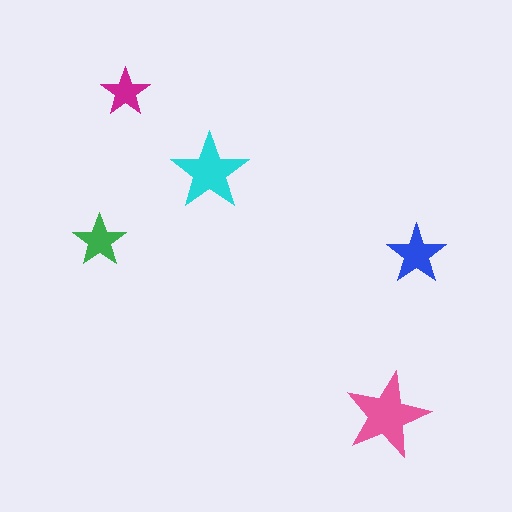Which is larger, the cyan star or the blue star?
The cyan one.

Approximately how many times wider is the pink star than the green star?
About 1.5 times wider.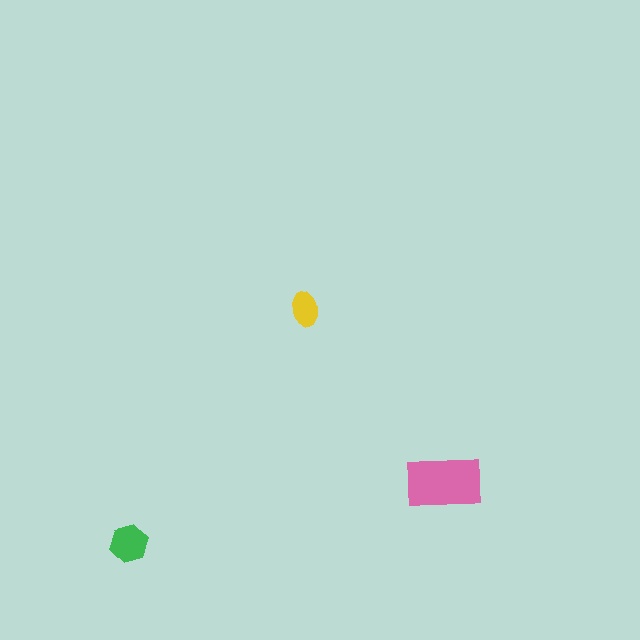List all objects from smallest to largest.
The yellow ellipse, the green hexagon, the pink rectangle.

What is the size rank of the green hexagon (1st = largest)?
2nd.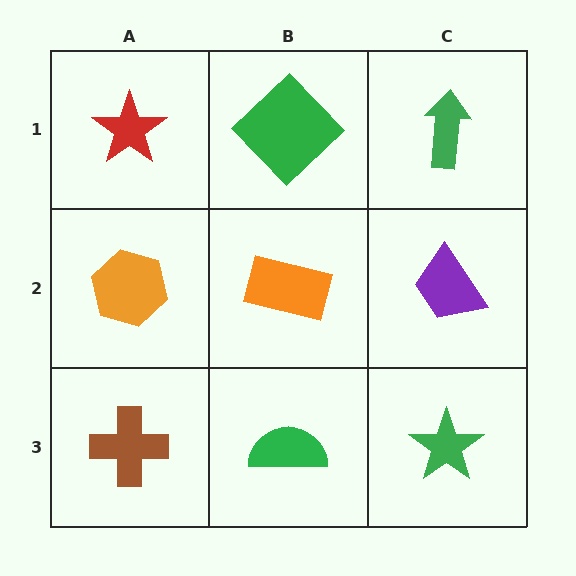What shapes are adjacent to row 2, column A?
A red star (row 1, column A), a brown cross (row 3, column A), an orange rectangle (row 2, column B).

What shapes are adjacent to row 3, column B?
An orange rectangle (row 2, column B), a brown cross (row 3, column A), a green star (row 3, column C).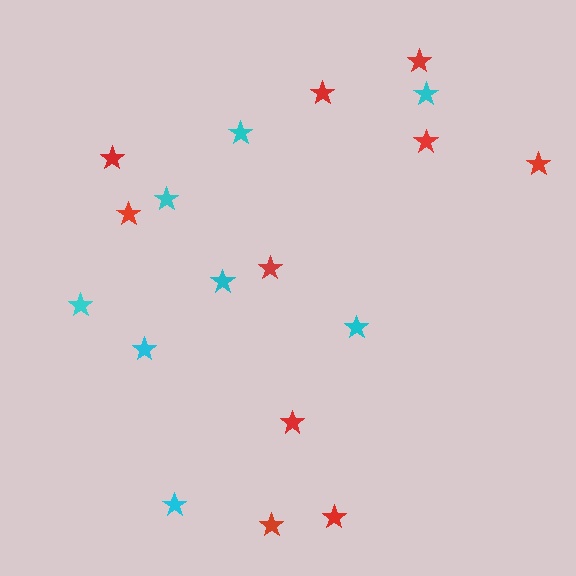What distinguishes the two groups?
There are 2 groups: one group of red stars (10) and one group of cyan stars (8).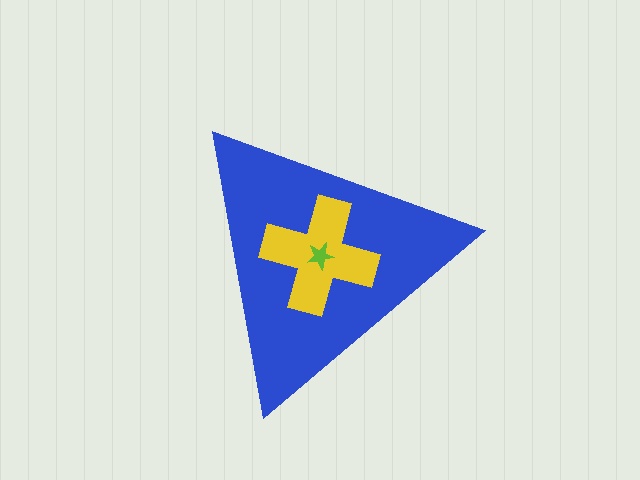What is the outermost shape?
The blue triangle.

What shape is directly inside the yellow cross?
The lime star.